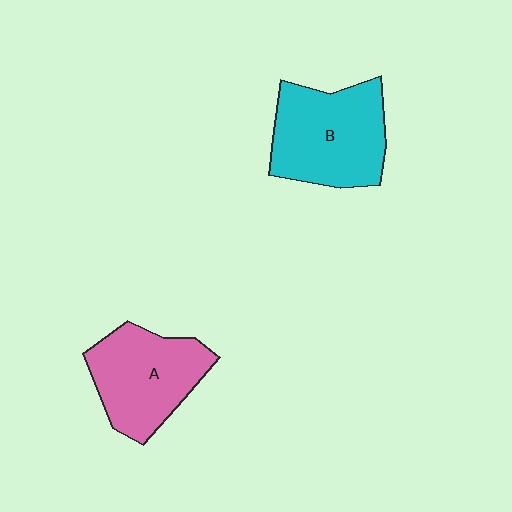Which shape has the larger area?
Shape B (cyan).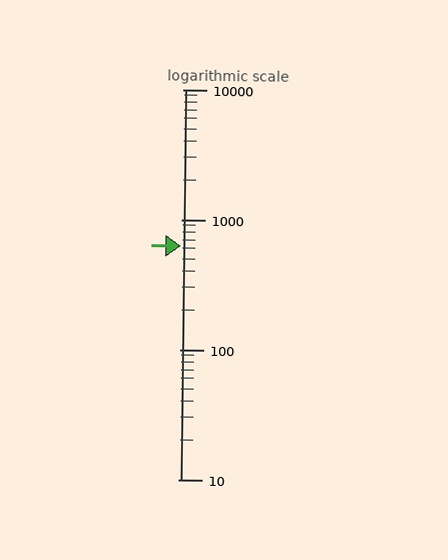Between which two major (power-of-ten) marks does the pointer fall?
The pointer is between 100 and 1000.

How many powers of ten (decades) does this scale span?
The scale spans 3 decades, from 10 to 10000.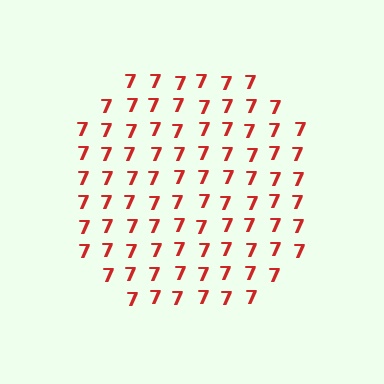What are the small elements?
The small elements are digit 7's.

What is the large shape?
The large shape is a circle.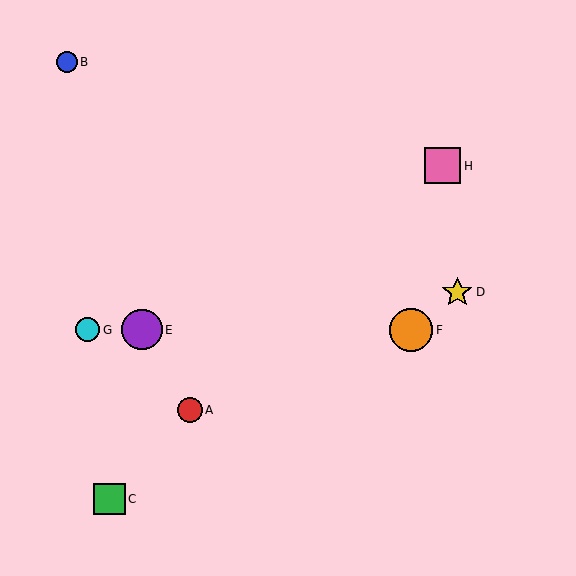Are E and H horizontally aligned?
No, E is at y≈330 and H is at y≈166.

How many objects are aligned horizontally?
3 objects (E, F, G) are aligned horizontally.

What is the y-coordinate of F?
Object F is at y≈330.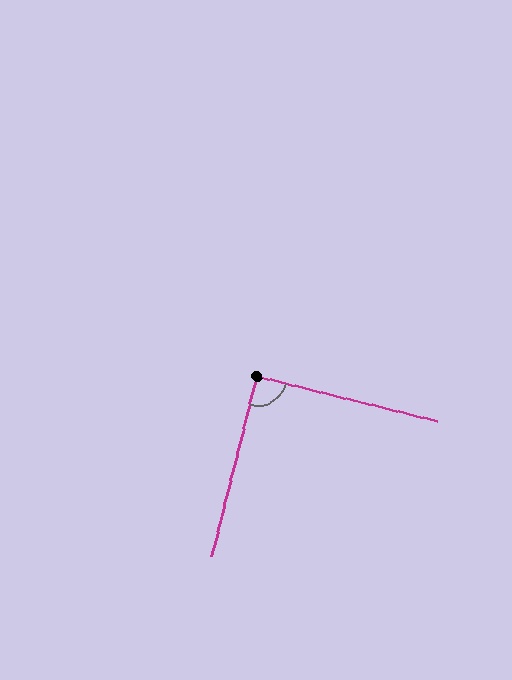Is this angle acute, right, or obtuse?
It is approximately a right angle.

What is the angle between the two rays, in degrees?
Approximately 90 degrees.